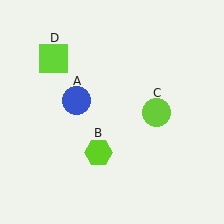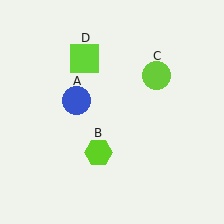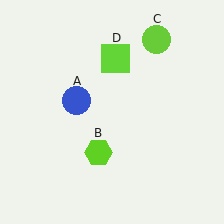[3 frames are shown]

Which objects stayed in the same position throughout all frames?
Blue circle (object A) and lime hexagon (object B) remained stationary.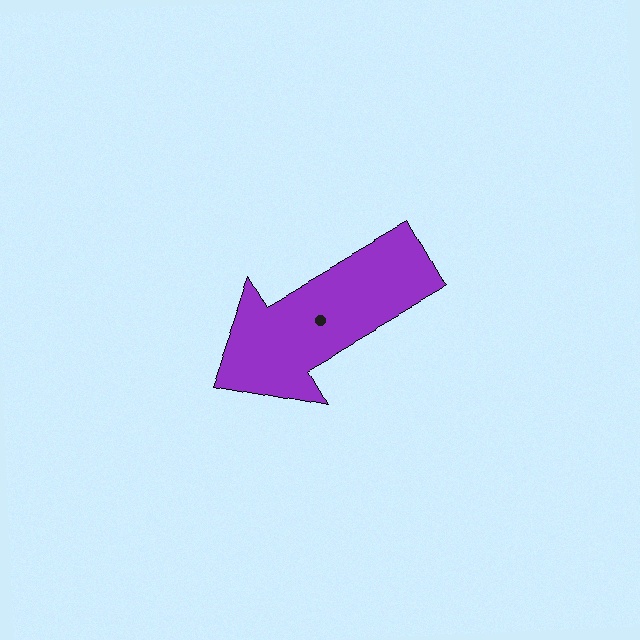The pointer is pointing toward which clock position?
Roughly 8 o'clock.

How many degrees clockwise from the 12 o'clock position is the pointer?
Approximately 240 degrees.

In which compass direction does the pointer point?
Southwest.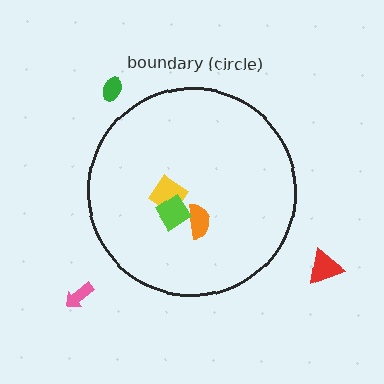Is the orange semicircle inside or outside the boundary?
Inside.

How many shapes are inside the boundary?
3 inside, 3 outside.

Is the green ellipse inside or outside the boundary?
Outside.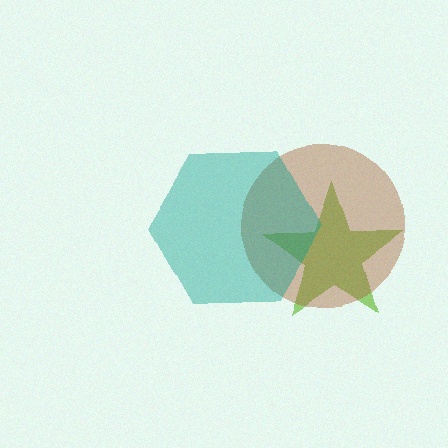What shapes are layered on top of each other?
The layered shapes are: a lime star, a brown circle, a teal hexagon.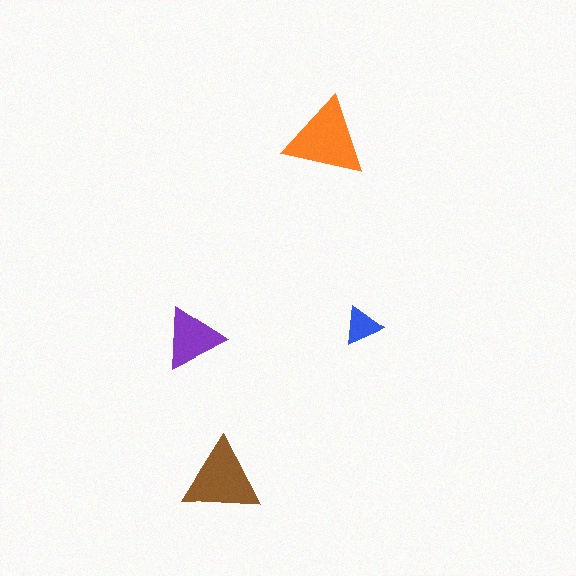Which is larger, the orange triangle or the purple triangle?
The orange one.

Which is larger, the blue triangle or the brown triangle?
The brown one.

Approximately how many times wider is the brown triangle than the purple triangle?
About 1.5 times wider.